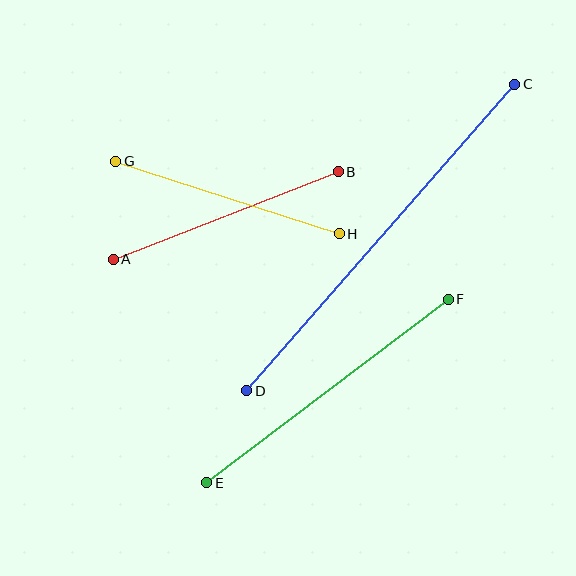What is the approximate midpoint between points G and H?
The midpoint is at approximately (228, 197) pixels.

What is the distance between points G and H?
The distance is approximately 235 pixels.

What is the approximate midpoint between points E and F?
The midpoint is at approximately (328, 391) pixels.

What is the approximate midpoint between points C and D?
The midpoint is at approximately (381, 238) pixels.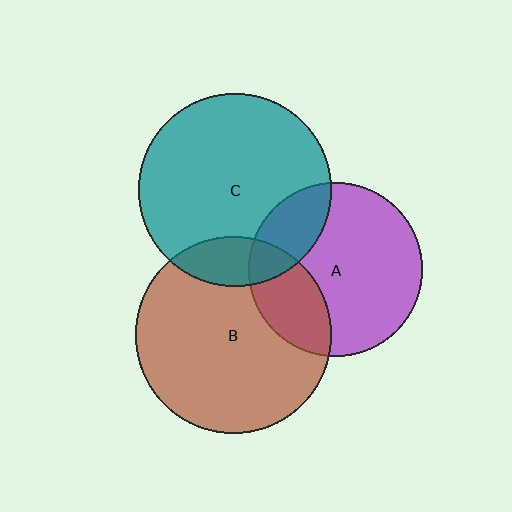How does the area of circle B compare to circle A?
Approximately 1.3 times.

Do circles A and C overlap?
Yes.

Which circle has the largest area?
Circle B (brown).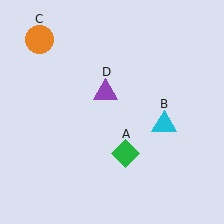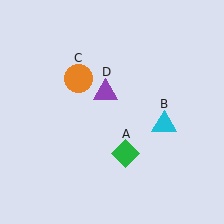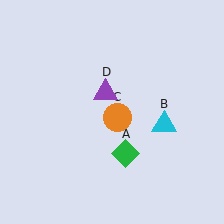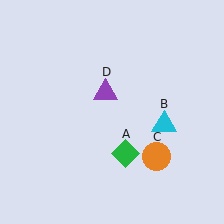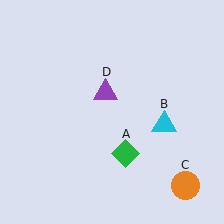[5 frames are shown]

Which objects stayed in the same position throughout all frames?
Green diamond (object A) and cyan triangle (object B) and purple triangle (object D) remained stationary.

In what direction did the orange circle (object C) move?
The orange circle (object C) moved down and to the right.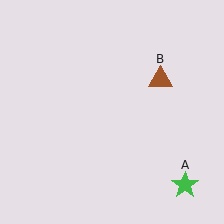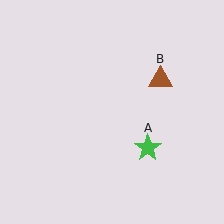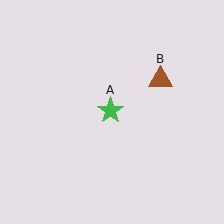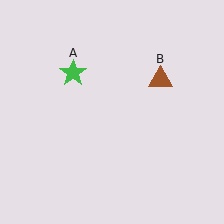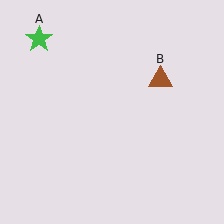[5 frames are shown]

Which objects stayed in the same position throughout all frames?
Brown triangle (object B) remained stationary.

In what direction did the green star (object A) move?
The green star (object A) moved up and to the left.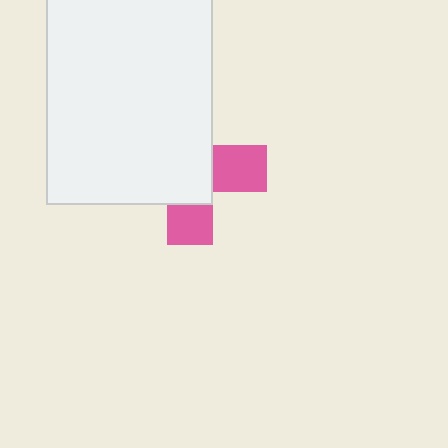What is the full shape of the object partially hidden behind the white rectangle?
The partially hidden object is a pink cross.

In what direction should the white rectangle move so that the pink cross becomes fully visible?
The white rectangle should move toward the upper-left. That is the shortest direction to clear the overlap and leave the pink cross fully visible.